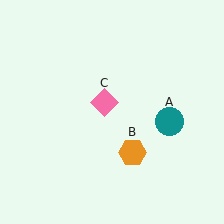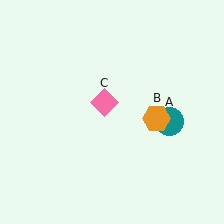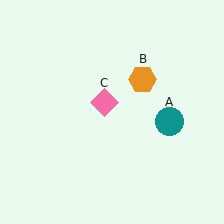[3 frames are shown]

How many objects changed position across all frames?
1 object changed position: orange hexagon (object B).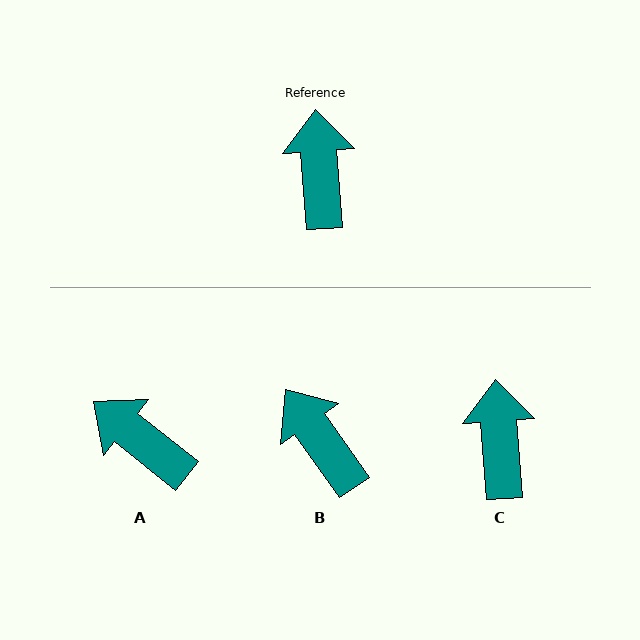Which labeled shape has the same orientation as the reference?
C.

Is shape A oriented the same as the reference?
No, it is off by about 47 degrees.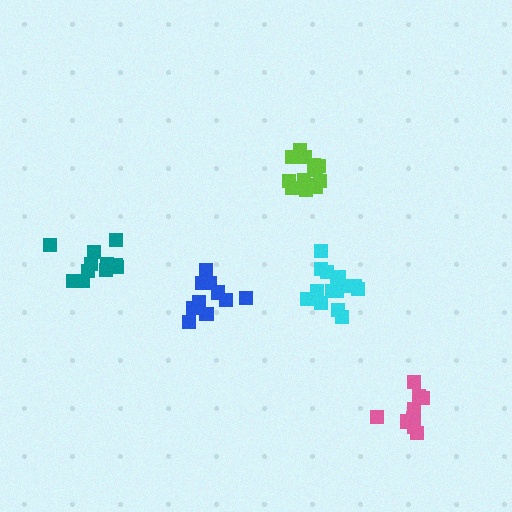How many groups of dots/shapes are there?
There are 5 groups.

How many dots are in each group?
Group 1: 14 dots, Group 2: 15 dots, Group 3: 10 dots, Group 4: 11 dots, Group 5: 10 dots (60 total).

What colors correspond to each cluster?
The clusters are colored: lime, cyan, pink, teal, blue.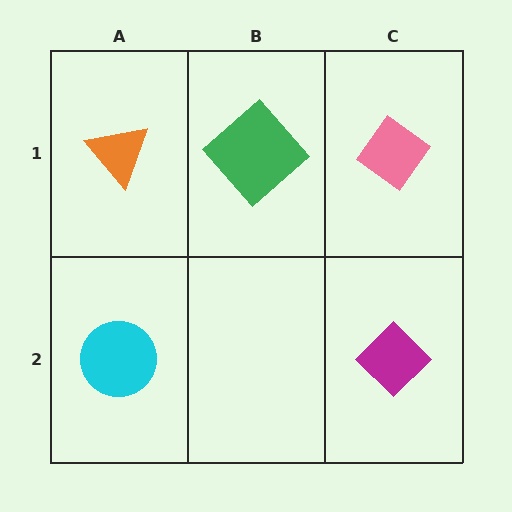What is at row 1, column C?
A pink diamond.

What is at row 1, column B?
A green diamond.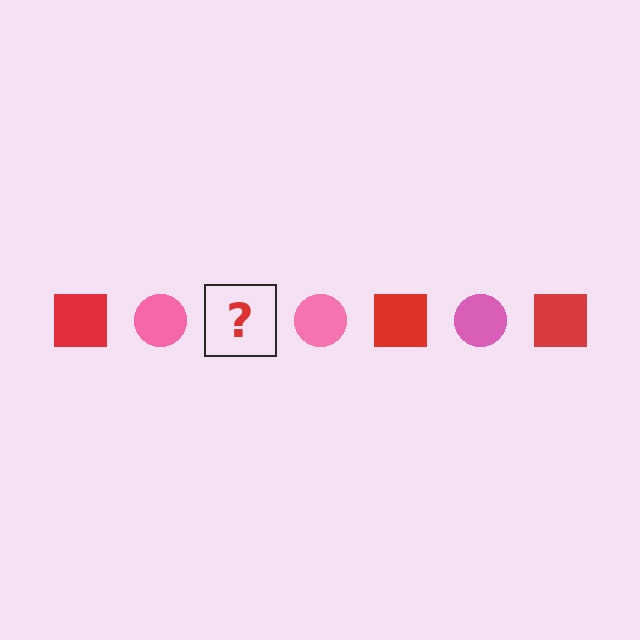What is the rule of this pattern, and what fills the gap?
The rule is that the pattern alternates between red square and pink circle. The gap should be filled with a red square.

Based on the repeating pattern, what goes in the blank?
The blank should be a red square.